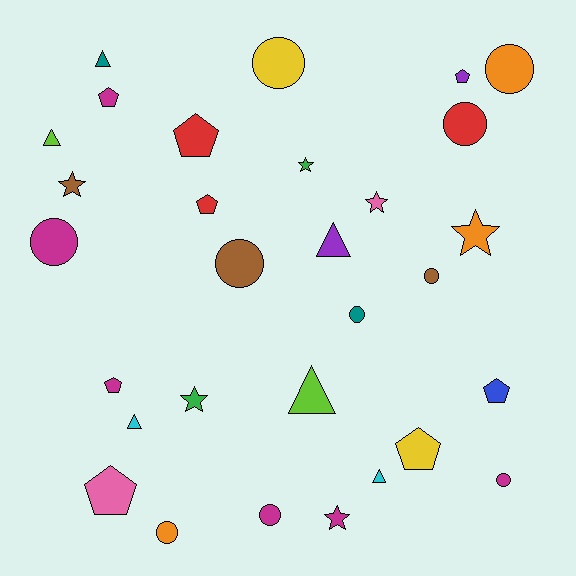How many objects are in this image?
There are 30 objects.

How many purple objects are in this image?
There are 2 purple objects.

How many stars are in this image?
There are 6 stars.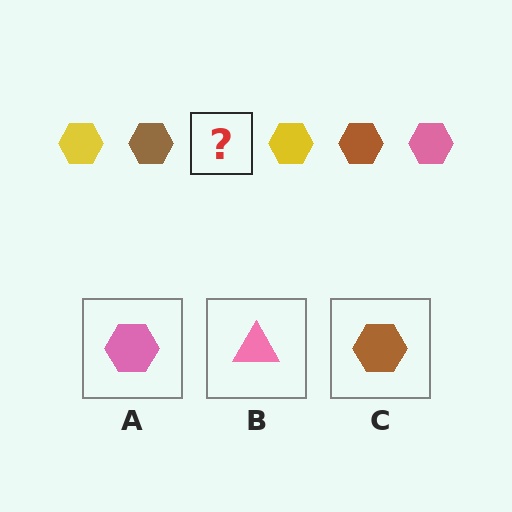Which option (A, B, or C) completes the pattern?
A.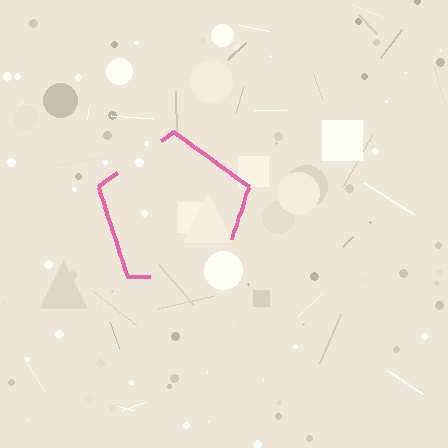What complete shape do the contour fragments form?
The contour fragments form a pentagon.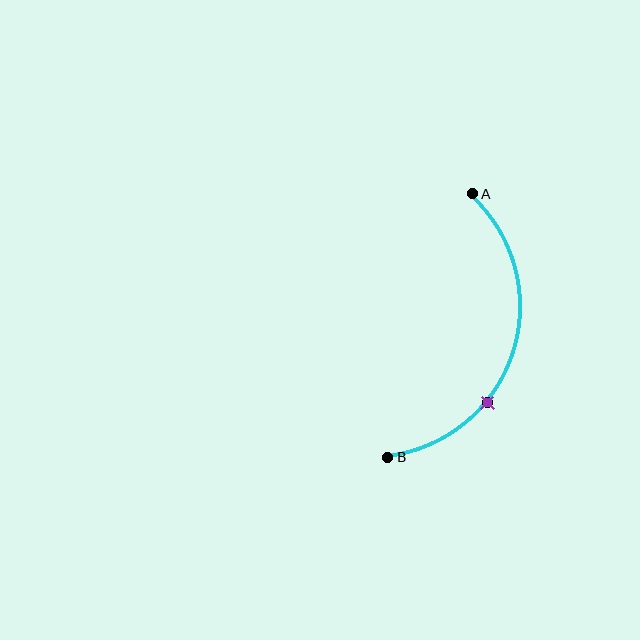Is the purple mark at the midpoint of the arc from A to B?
No. The purple mark lies on the arc but is closer to endpoint B. The arc midpoint would be at the point on the curve equidistant along the arc from both A and B.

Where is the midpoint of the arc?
The arc midpoint is the point on the curve farthest from the straight line joining A and B. It sits to the right of that line.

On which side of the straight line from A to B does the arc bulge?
The arc bulges to the right of the straight line connecting A and B.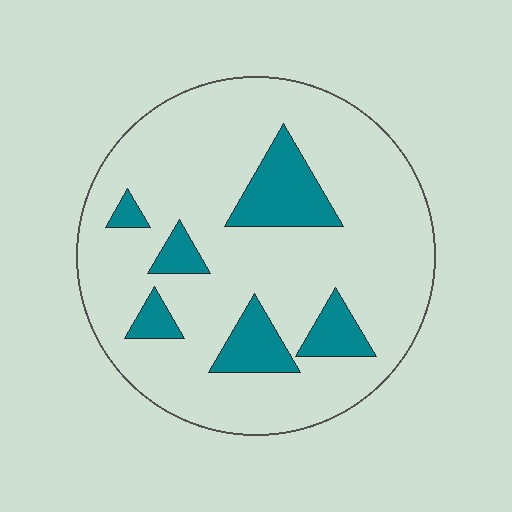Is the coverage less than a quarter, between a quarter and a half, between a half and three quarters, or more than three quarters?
Less than a quarter.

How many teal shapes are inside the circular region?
6.